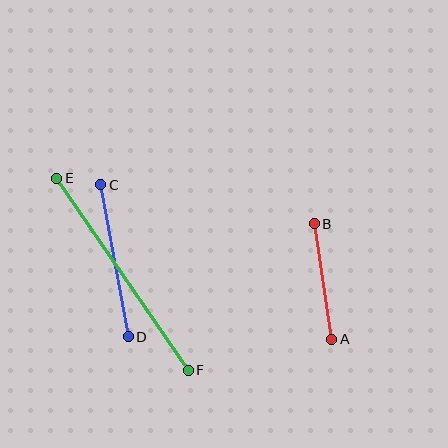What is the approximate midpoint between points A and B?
The midpoint is at approximately (323, 282) pixels.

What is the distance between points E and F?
The distance is approximately 233 pixels.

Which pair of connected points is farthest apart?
Points E and F are farthest apart.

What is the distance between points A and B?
The distance is approximately 117 pixels.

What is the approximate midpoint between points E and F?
The midpoint is at approximately (123, 274) pixels.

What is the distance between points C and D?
The distance is approximately 154 pixels.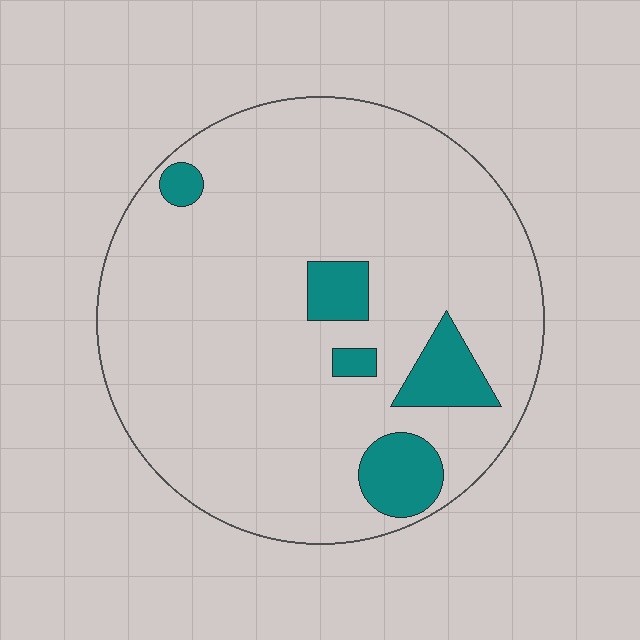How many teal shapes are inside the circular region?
5.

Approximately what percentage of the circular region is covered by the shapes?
Approximately 10%.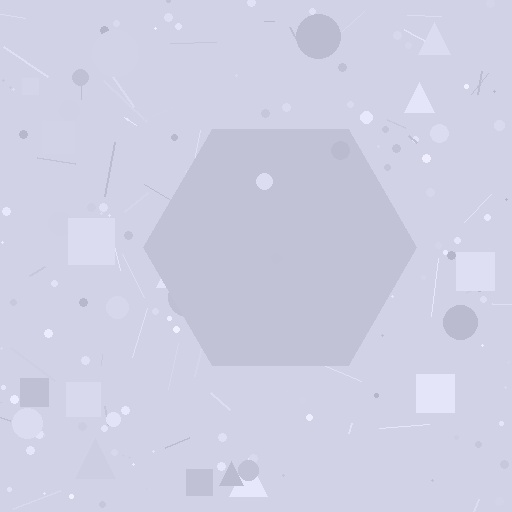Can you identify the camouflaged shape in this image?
The camouflaged shape is a hexagon.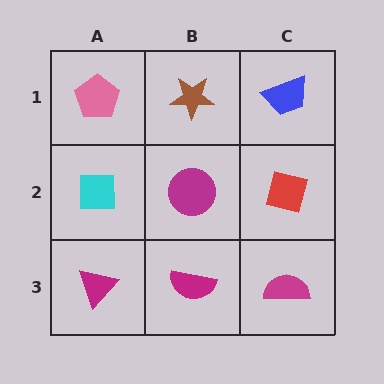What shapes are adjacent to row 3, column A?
A cyan square (row 2, column A), a magenta semicircle (row 3, column B).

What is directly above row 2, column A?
A pink pentagon.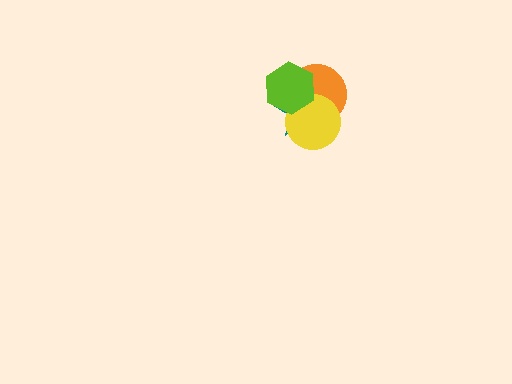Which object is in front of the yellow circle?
The lime hexagon is in front of the yellow circle.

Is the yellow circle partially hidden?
Yes, it is partially covered by another shape.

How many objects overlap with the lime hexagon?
3 objects overlap with the lime hexagon.